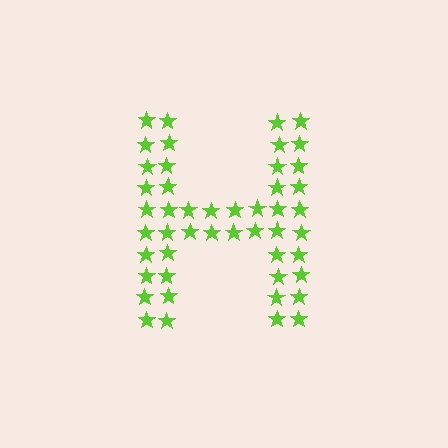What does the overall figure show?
The overall figure shows the letter H.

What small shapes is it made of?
It is made of small stars.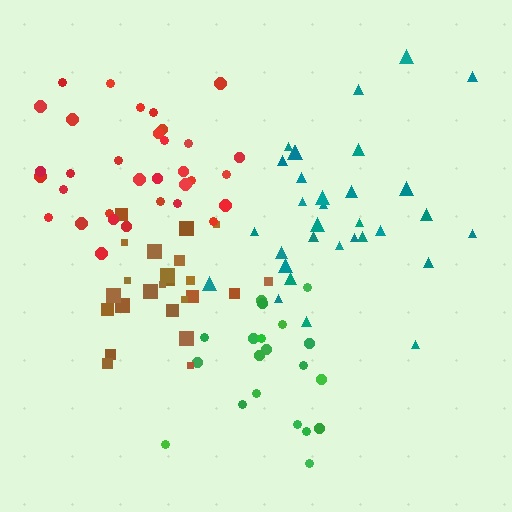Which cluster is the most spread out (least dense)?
Teal.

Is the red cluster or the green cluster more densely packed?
Red.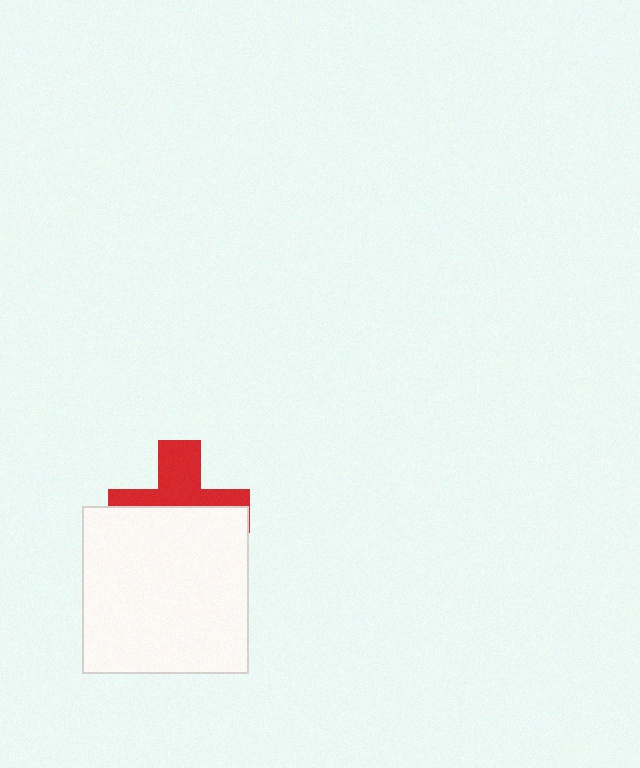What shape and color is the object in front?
The object in front is a white square.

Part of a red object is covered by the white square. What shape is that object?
It is a cross.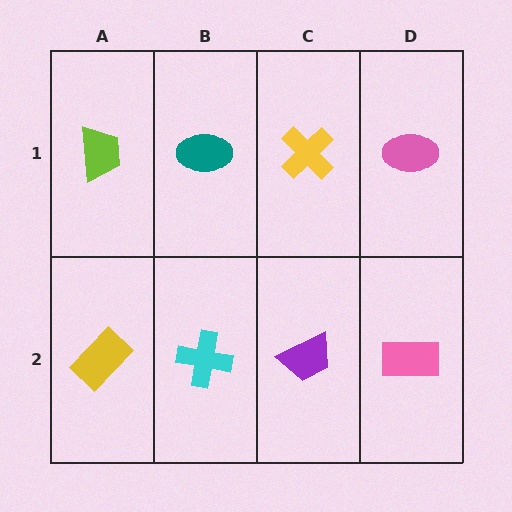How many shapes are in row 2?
4 shapes.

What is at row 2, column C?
A purple trapezoid.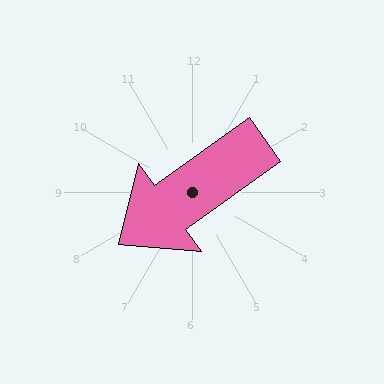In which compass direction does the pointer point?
Southwest.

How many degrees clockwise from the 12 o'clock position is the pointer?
Approximately 234 degrees.